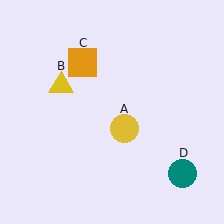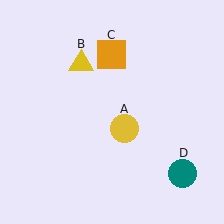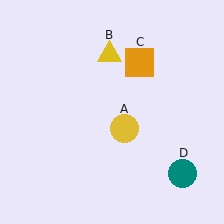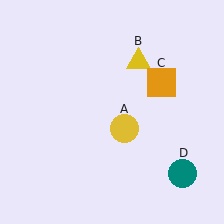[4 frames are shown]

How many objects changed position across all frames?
2 objects changed position: yellow triangle (object B), orange square (object C).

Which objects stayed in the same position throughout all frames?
Yellow circle (object A) and teal circle (object D) remained stationary.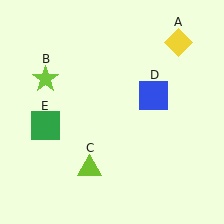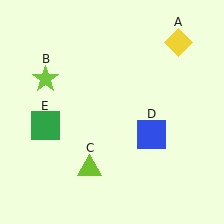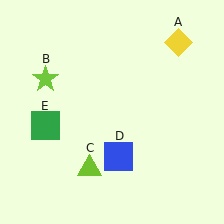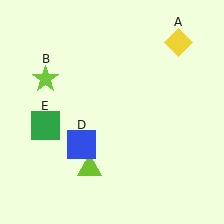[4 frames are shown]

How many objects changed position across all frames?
1 object changed position: blue square (object D).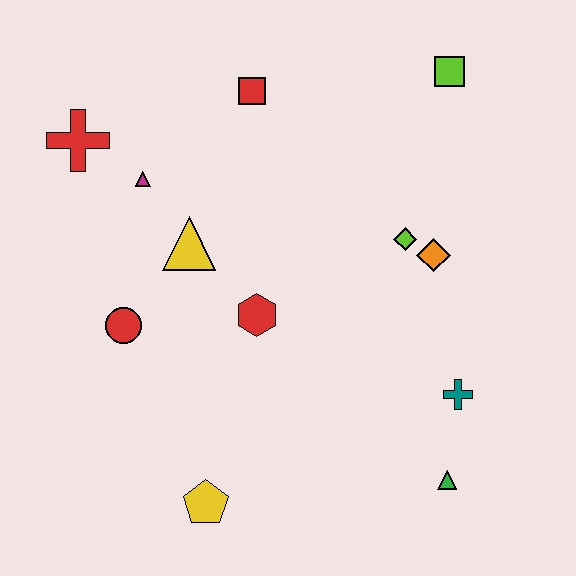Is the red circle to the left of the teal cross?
Yes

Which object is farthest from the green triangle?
The red cross is farthest from the green triangle.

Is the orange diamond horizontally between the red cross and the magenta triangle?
No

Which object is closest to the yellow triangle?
The magenta triangle is closest to the yellow triangle.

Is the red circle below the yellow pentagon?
No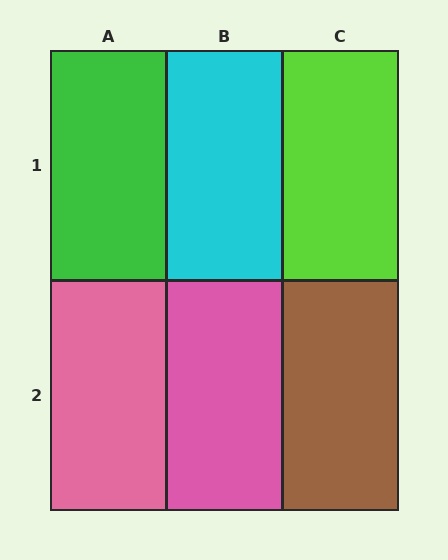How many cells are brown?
1 cell is brown.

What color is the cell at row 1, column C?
Lime.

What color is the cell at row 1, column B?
Cyan.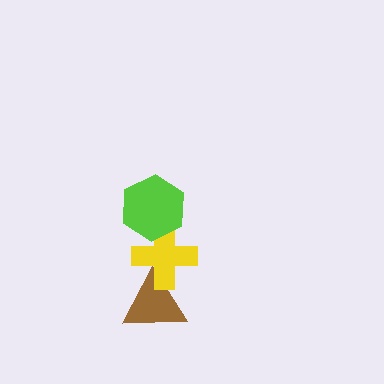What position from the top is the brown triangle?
The brown triangle is 3rd from the top.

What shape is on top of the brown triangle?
The yellow cross is on top of the brown triangle.